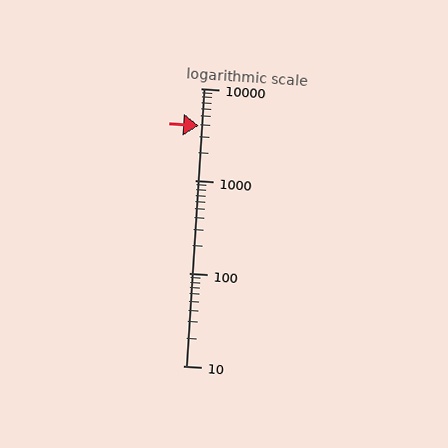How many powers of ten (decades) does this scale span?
The scale spans 3 decades, from 10 to 10000.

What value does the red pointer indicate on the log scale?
The pointer indicates approximately 3900.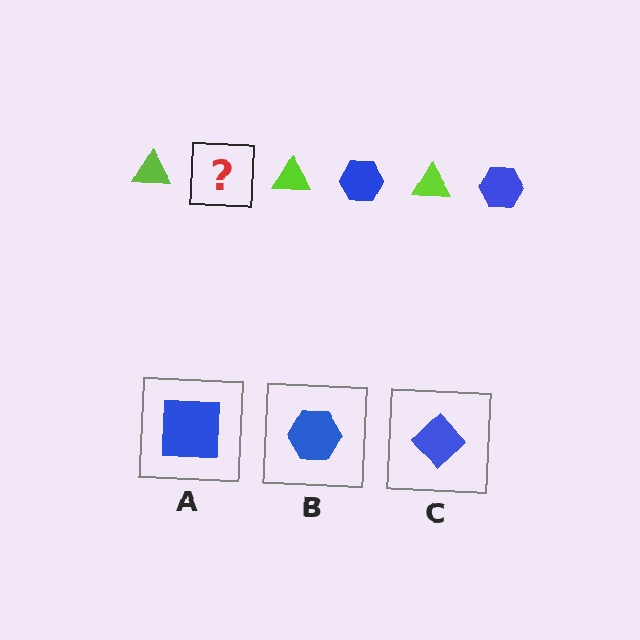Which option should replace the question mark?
Option B.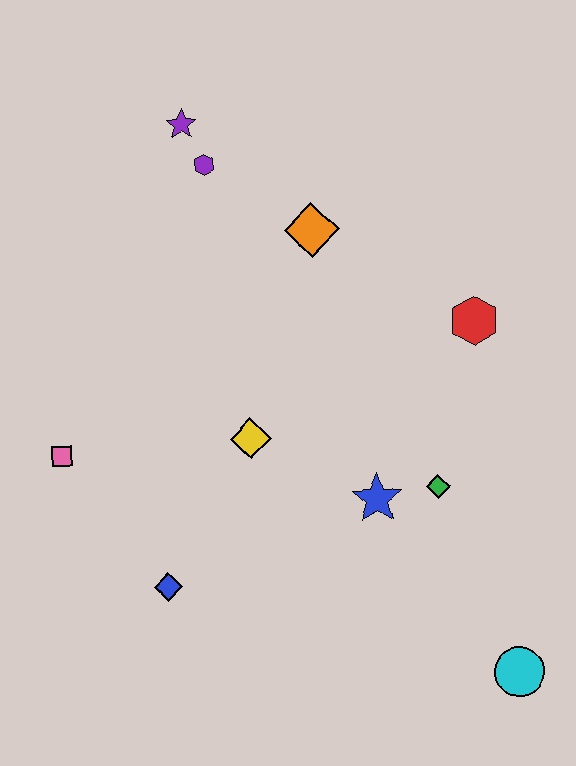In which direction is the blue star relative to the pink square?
The blue star is to the right of the pink square.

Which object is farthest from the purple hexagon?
The cyan circle is farthest from the purple hexagon.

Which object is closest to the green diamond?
The blue star is closest to the green diamond.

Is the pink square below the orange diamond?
Yes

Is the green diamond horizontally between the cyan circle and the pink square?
Yes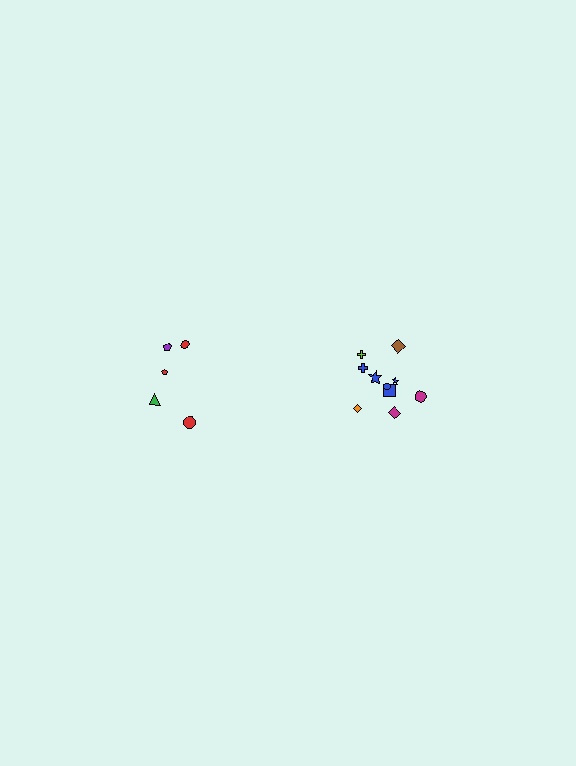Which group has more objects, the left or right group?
The right group.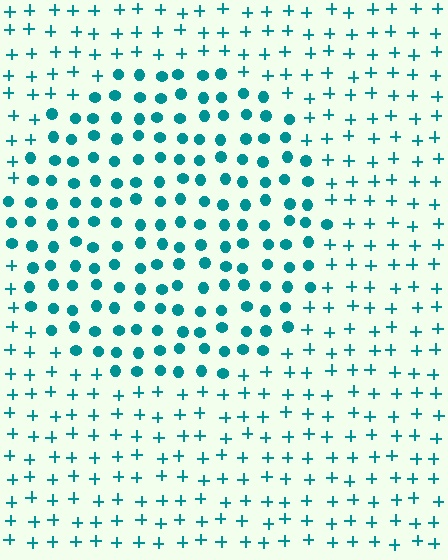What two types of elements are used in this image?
The image uses circles inside the circle region and plus signs outside it.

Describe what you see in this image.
The image is filled with small teal elements arranged in a uniform grid. A circle-shaped region contains circles, while the surrounding area contains plus signs. The boundary is defined purely by the change in element shape.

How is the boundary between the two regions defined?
The boundary is defined by a change in element shape: circles inside vs. plus signs outside. All elements share the same color and spacing.